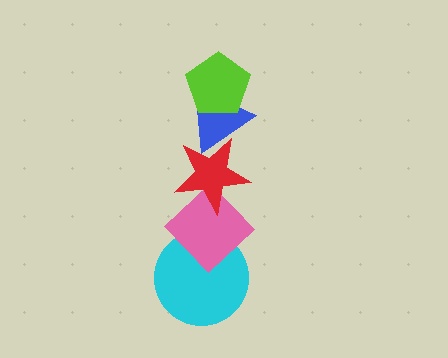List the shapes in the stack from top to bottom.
From top to bottom: the lime pentagon, the blue triangle, the red star, the pink diamond, the cyan circle.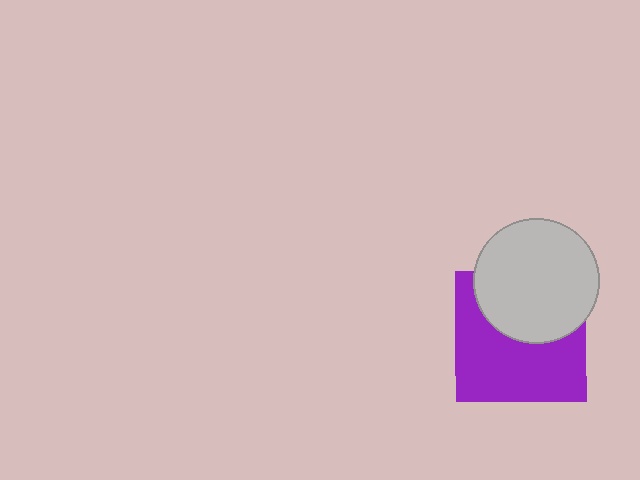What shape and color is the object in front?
The object in front is a light gray circle.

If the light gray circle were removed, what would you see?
You would see the complete purple square.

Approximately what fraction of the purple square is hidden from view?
Roughly 41% of the purple square is hidden behind the light gray circle.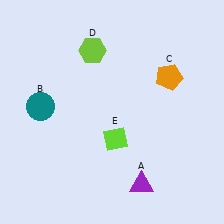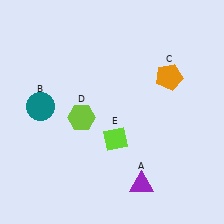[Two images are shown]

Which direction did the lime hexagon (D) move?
The lime hexagon (D) moved down.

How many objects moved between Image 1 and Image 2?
1 object moved between the two images.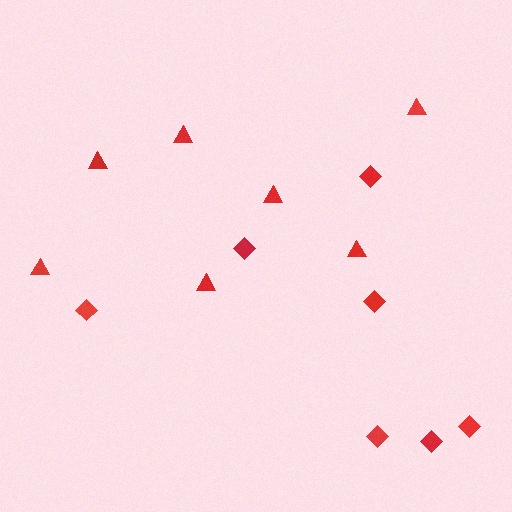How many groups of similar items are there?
There are 2 groups: one group of triangles (7) and one group of diamonds (7).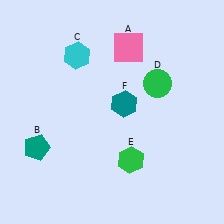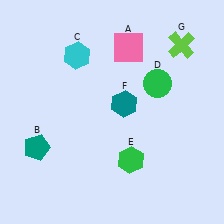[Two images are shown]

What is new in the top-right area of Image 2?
A lime cross (G) was added in the top-right area of Image 2.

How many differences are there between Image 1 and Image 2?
There is 1 difference between the two images.